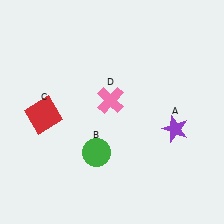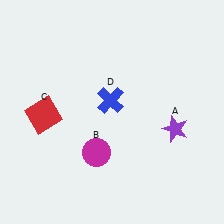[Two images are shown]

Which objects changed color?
B changed from green to magenta. D changed from pink to blue.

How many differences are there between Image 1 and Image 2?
There are 2 differences between the two images.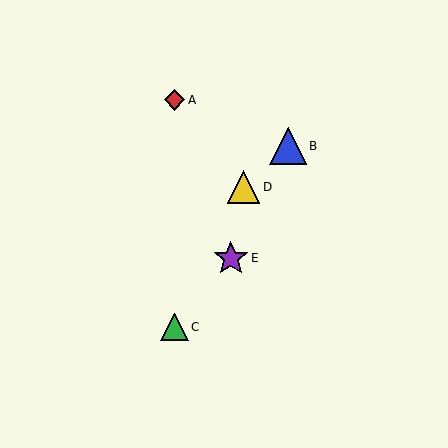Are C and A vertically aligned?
Yes, both are at x≈175.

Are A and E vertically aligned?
No, A is at x≈175 and E is at x≈231.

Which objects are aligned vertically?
Objects A, C are aligned vertically.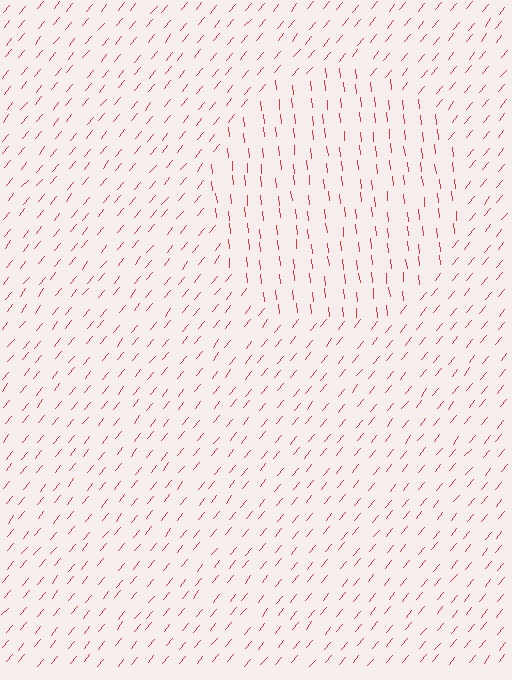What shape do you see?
I see a circle.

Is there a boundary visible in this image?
Yes, there is a texture boundary formed by a change in line orientation.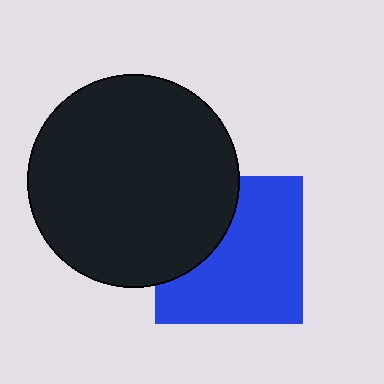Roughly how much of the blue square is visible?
Most of it is visible (roughly 68%).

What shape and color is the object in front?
The object in front is a black circle.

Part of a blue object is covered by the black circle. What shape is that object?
It is a square.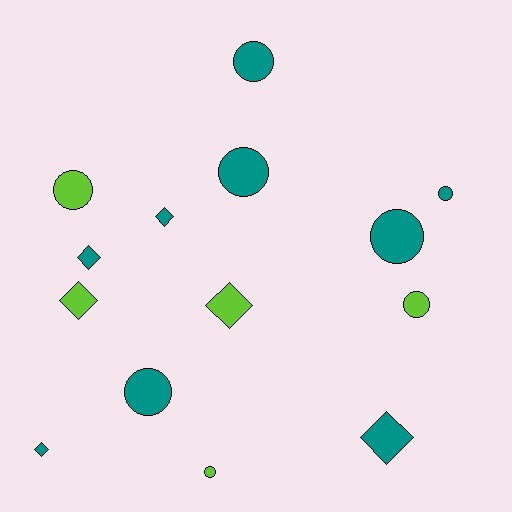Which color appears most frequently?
Teal, with 9 objects.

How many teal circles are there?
There are 5 teal circles.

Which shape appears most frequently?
Circle, with 8 objects.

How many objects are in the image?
There are 14 objects.